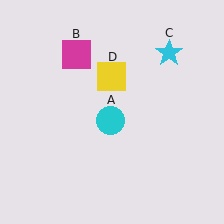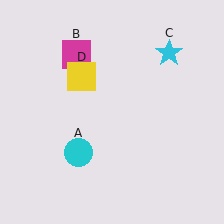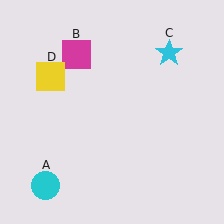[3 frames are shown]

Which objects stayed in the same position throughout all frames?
Magenta square (object B) and cyan star (object C) remained stationary.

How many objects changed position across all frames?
2 objects changed position: cyan circle (object A), yellow square (object D).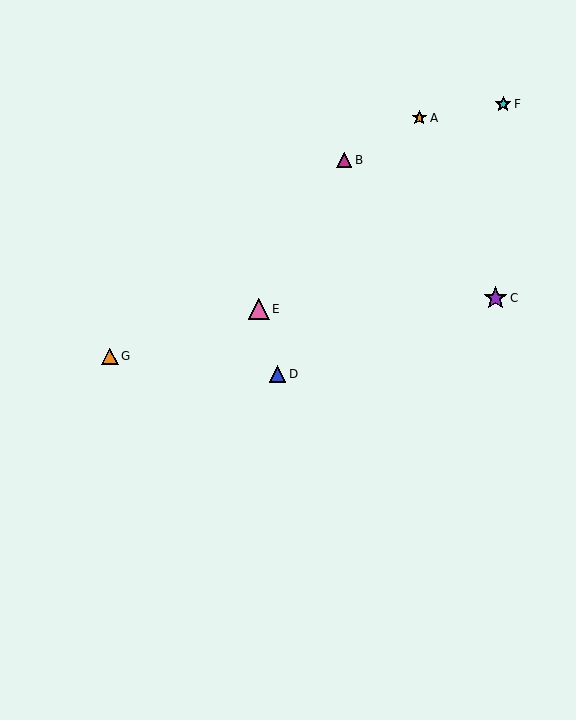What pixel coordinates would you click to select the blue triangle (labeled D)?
Click at (278, 374) to select the blue triangle D.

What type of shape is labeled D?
Shape D is a blue triangle.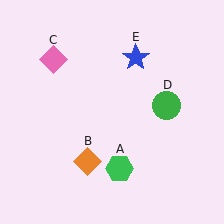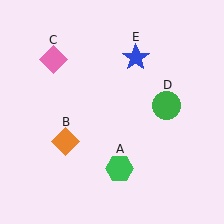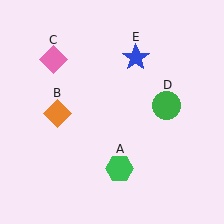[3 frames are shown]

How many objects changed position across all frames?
1 object changed position: orange diamond (object B).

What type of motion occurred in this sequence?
The orange diamond (object B) rotated clockwise around the center of the scene.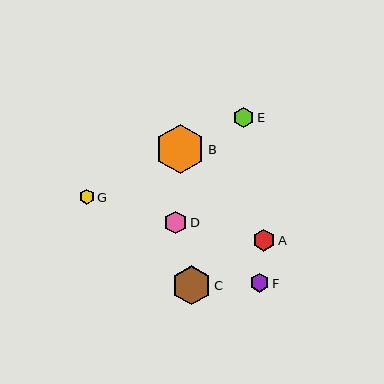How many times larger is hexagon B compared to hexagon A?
Hexagon B is approximately 2.3 times the size of hexagon A.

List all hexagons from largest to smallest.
From largest to smallest: B, C, D, A, E, F, G.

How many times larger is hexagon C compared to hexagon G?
Hexagon C is approximately 2.6 times the size of hexagon G.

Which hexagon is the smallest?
Hexagon G is the smallest with a size of approximately 15 pixels.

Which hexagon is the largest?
Hexagon B is the largest with a size of approximately 49 pixels.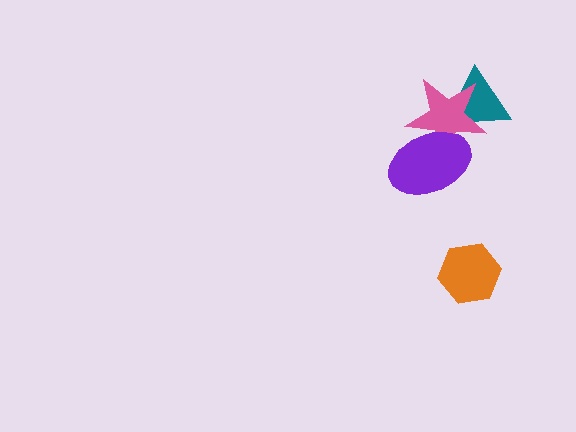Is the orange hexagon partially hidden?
No, no other shape covers it.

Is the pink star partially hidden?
Yes, it is partially covered by another shape.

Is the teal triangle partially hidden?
Yes, it is partially covered by another shape.